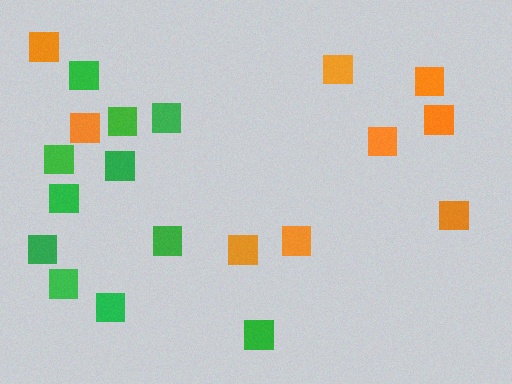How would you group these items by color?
There are 2 groups: one group of orange squares (9) and one group of green squares (11).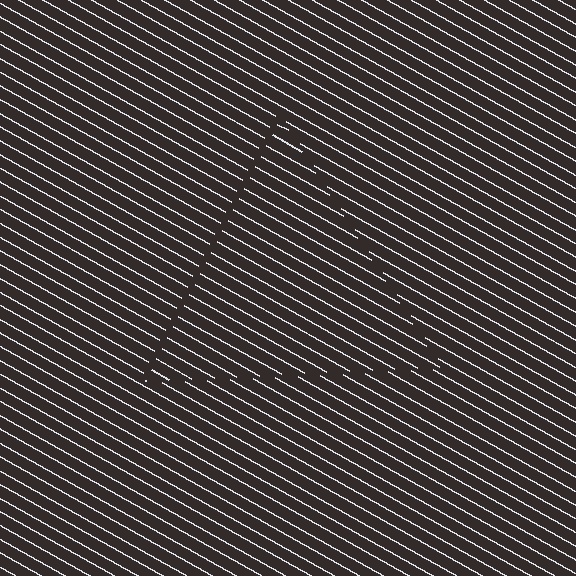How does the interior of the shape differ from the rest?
The interior of the shape contains the same grating, shifted by half a period — the contour is defined by the phase discontinuity where line-ends from the inner and outer gratings abut.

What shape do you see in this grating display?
An illusory triangle. The interior of the shape contains the same grating, shifted by half a period — the contour is defined by the phase discontinuity where line-ends from the inner and outer gratings abut.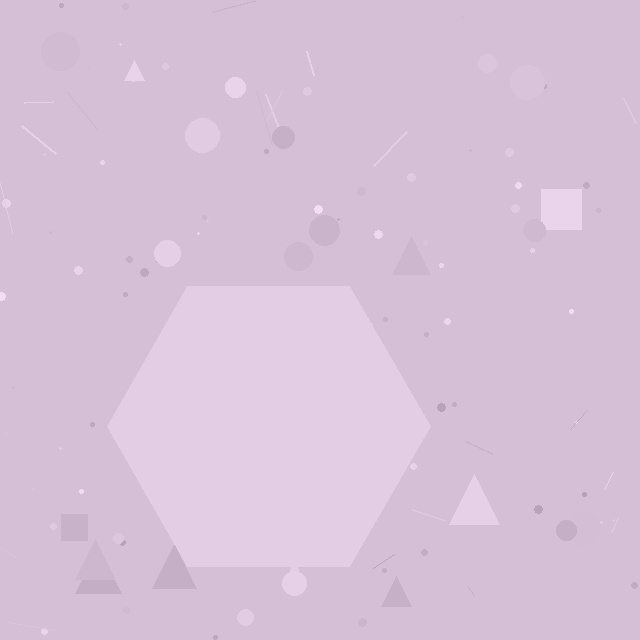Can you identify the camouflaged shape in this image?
The camouflaged shape is a hexagon.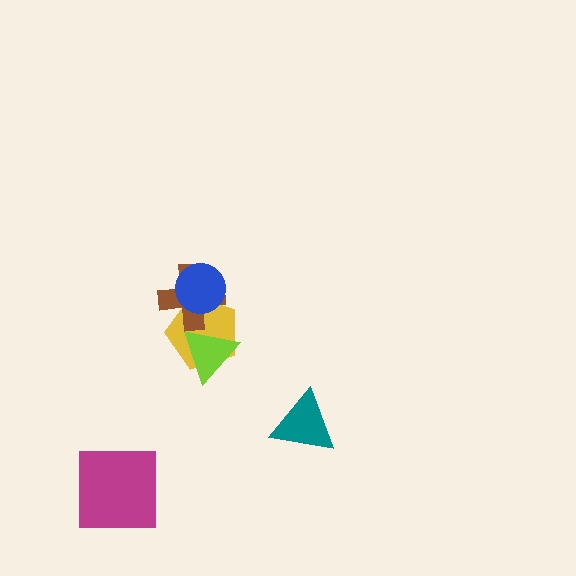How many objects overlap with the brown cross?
3 objects overlap with the brown cross.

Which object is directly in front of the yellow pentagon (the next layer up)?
The lime triangle is directly in front of the yellow pentagon.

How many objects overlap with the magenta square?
0 objects overlap with the magenta square.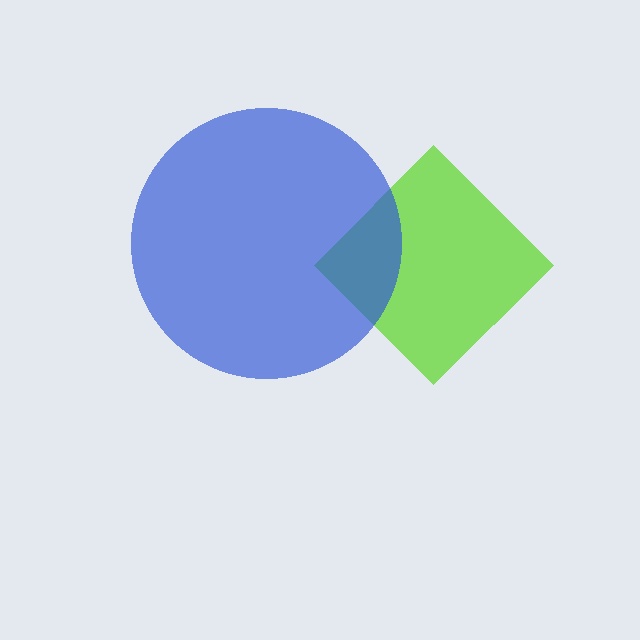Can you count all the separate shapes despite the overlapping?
Yes, there are 2 separate shapes.